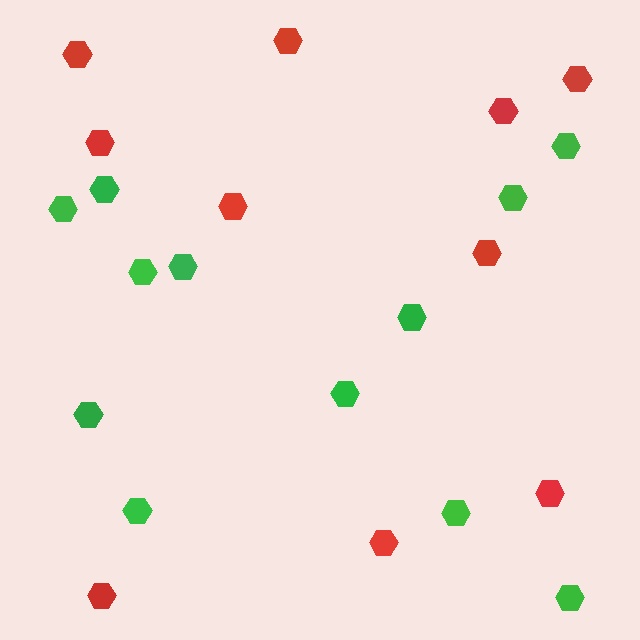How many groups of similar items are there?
There are 2 groups: one group of green hexagons (12) and one group of red hexagons (10).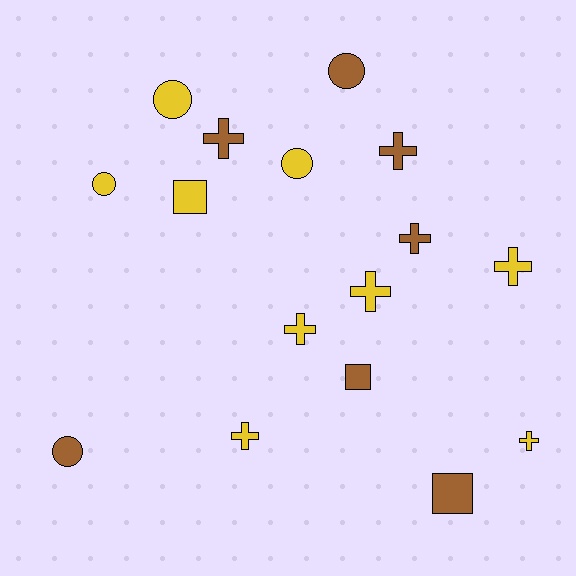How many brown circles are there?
There are 2 brown circles.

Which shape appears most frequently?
Cross, with 8 objects.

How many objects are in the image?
There are 16 objects.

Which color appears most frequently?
Yellow, with 9 objects.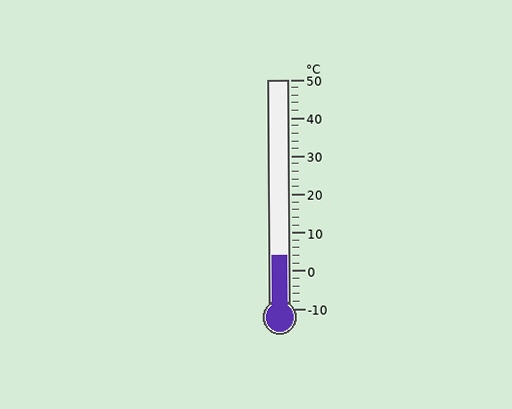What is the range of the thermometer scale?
The thermometer scale ranges from -10°C to 50°C.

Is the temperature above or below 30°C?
The temperature is below 30°C.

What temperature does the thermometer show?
The thermometer shows approximately 4°C.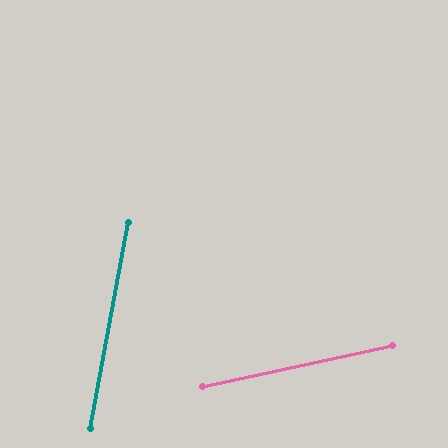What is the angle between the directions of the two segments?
Approximately 67 degrees.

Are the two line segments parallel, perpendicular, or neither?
Neither parallel nor perpendicular — they differ by about 67°.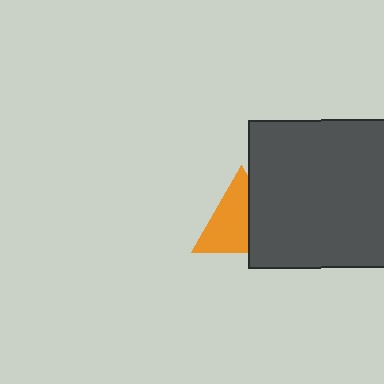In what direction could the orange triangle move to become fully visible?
The orange triangle could move left. That would shift it out from behind the dark gray rectangle entirely.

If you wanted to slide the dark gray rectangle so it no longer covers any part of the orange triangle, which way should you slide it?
Slide it right — that is the most direct way to separate the two shapes.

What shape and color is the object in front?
The object in front is a dark gray rectangle.